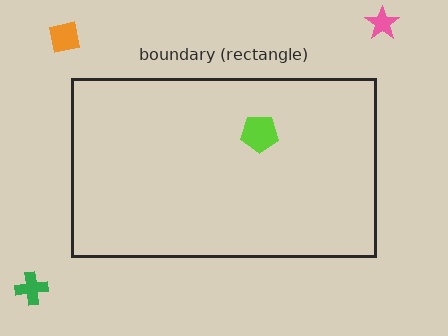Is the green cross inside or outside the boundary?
Outside.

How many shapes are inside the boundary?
1 inside, 3 outside.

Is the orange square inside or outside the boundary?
Outside.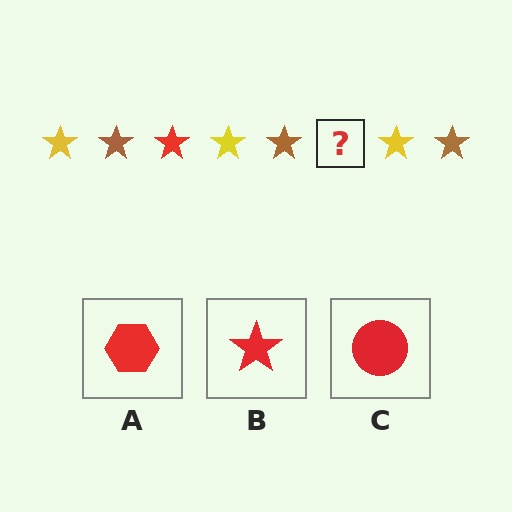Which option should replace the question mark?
Option B.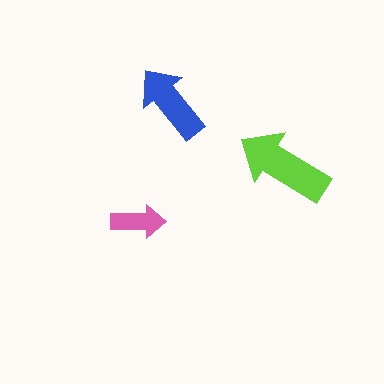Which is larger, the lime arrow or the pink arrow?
The lime one.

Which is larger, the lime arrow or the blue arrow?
The lime one.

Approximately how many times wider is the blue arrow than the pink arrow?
About 1.5 times wider.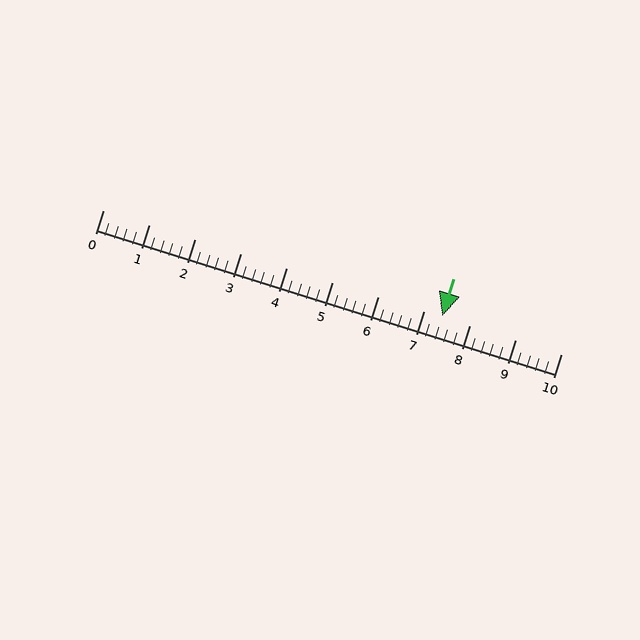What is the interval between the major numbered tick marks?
The major tick marks are spaced 1 units apart.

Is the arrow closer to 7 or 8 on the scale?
The arrow is closer to 7.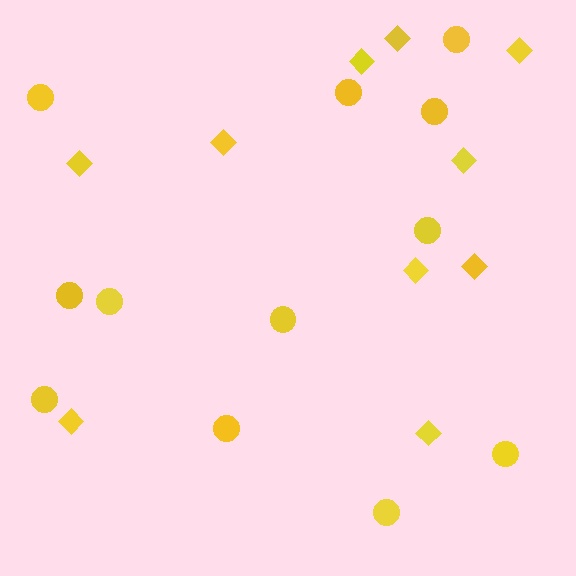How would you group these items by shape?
There are 2 groups: one group of circles (12) and one group of diamonds (10).